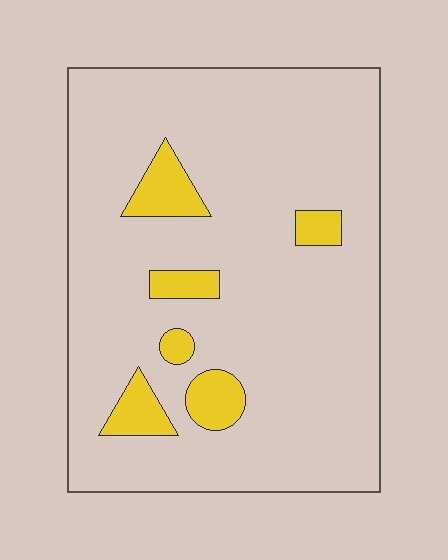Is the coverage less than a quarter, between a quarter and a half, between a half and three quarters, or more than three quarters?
Less than a quarter.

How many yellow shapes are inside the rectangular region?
6.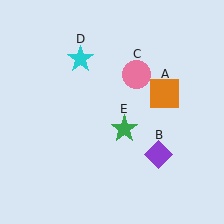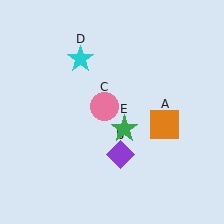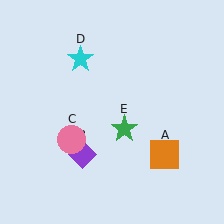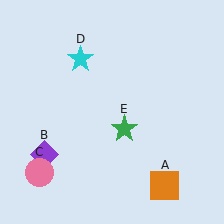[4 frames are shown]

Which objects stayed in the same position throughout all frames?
Cyan star (object D) and green star (object E) remained stationary.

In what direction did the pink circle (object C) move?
The pink circle (object C) moved down and to the left.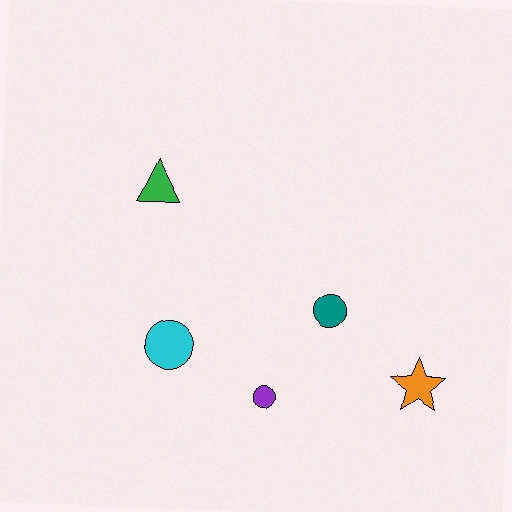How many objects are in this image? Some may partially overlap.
There are 5 objects.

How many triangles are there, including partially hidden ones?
There is 1 triangle.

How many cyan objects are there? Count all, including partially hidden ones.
There is 1 cyan object.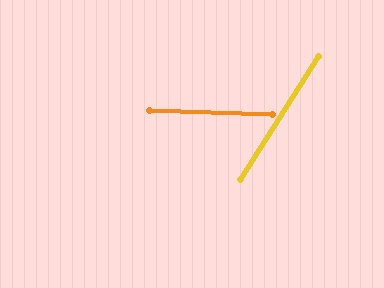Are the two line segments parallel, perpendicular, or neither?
Neither parallel nor perpendicular — they differ by about 60°.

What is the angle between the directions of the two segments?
Approximately 60 degrees.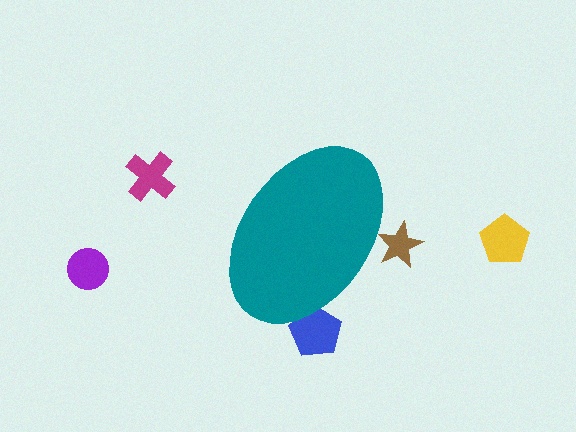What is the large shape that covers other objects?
A teal ellipse.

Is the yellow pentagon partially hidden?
No, the yellow pentagon is fully visible.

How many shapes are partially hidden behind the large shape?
2 shapes are partially hidden.